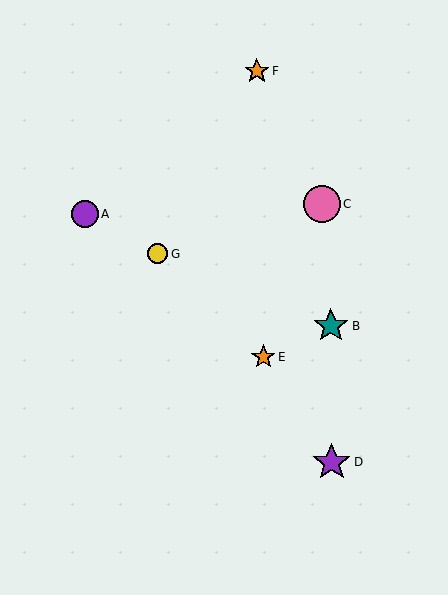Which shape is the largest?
The purple star (labeled D) is the largest.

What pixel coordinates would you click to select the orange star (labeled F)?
Click at (257, 71) to select the orange star F.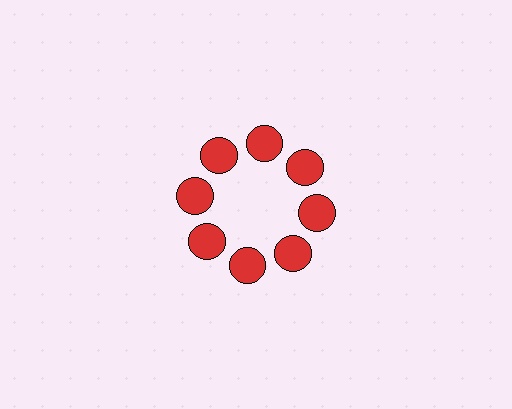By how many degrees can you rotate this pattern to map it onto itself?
The pattern maps onto itself every 45 degrees of rotation.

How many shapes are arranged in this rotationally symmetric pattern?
There are 8 shapes, arranged in 8 groups of 1.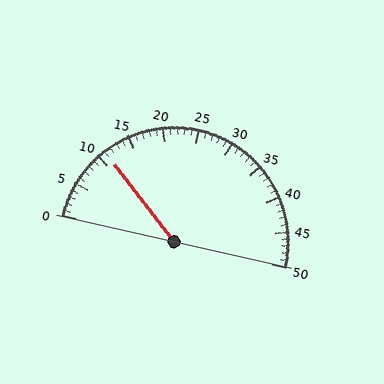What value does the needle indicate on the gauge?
The needle indicates approximately 11.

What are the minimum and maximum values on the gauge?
The gauge ranges from 0 to 50.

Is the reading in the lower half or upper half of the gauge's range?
The reading is in the lower half of the range (0 to 50).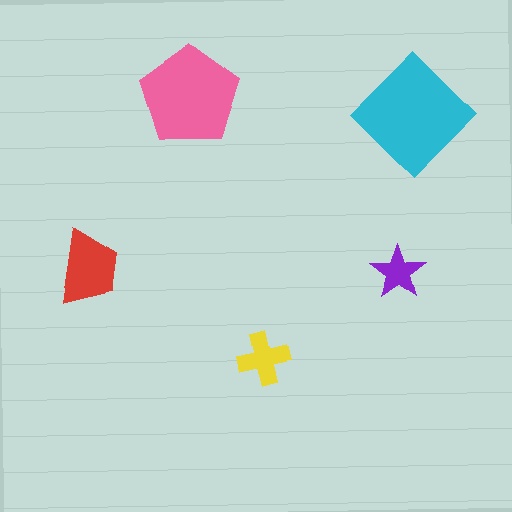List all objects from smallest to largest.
The purple star, the yellow cross, the red trapezoid, the pink pentagon, the cyan diamond.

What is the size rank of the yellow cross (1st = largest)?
4th.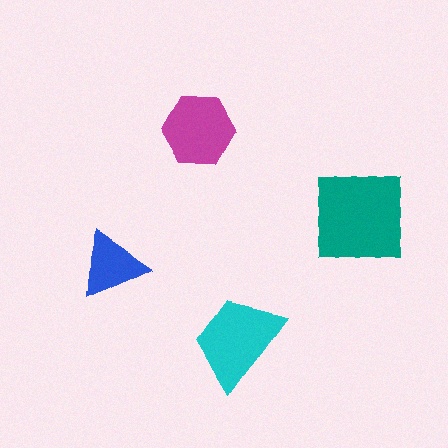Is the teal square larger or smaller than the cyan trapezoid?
Larger.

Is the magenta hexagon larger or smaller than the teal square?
Smaller.